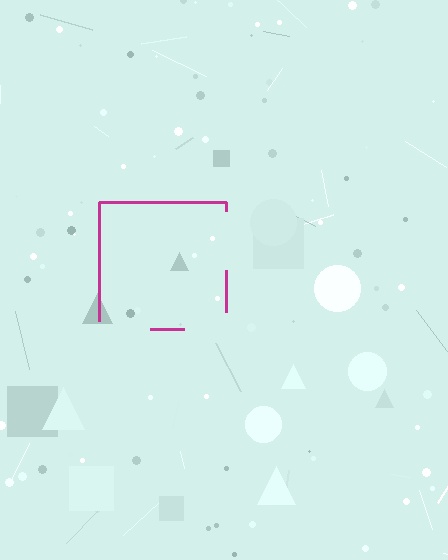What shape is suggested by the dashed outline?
The dashed outline suggests a square.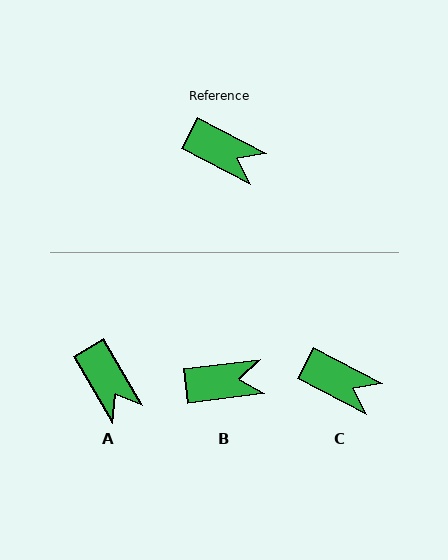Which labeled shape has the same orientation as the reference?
C.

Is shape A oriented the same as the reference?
No, it is off by about 32 degrees.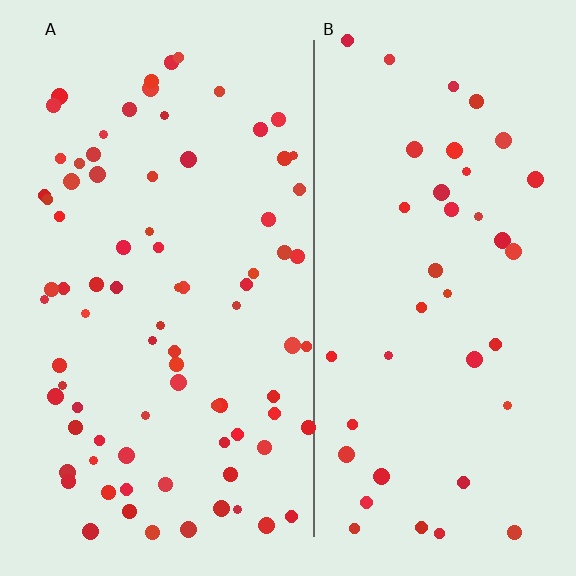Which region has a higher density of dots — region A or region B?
A (the left).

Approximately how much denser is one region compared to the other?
Approximately 2.0× — region A over region B.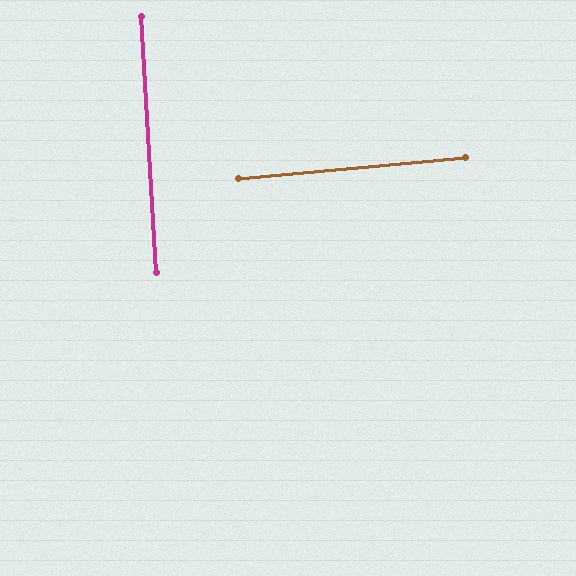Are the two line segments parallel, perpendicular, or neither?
Perpendicular — they meet at approximately 88°.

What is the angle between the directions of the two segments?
Approximately 88 degrees.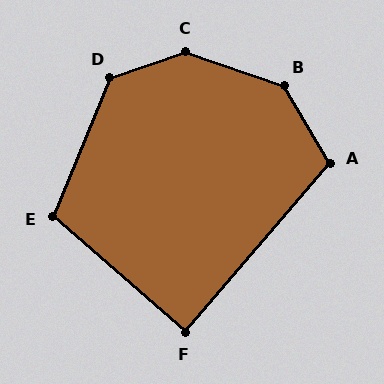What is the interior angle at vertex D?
Approximately 131 degrees (obtuse).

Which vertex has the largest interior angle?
C, at approximately 142 degrees.